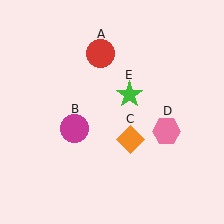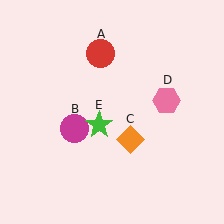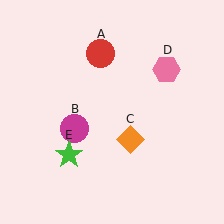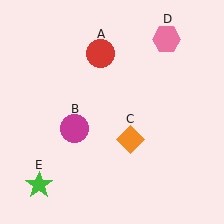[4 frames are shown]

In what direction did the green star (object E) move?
The green star (object E) moved down and to the left.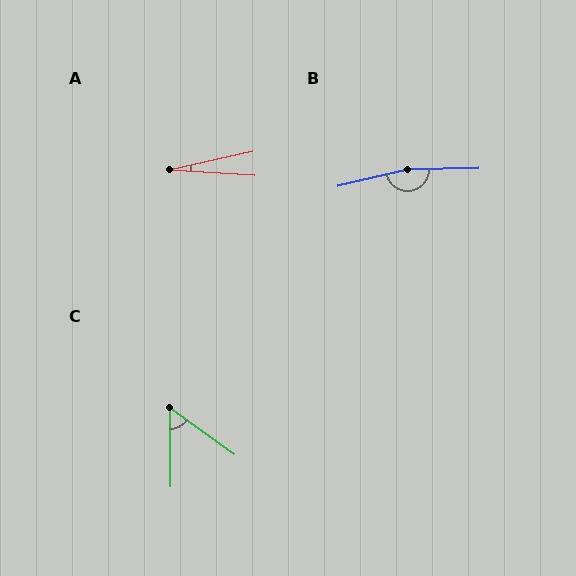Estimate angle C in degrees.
Approximately 54 degrees.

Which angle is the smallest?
A, at approximately 16 degrees.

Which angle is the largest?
B, at approximately 168 degrees.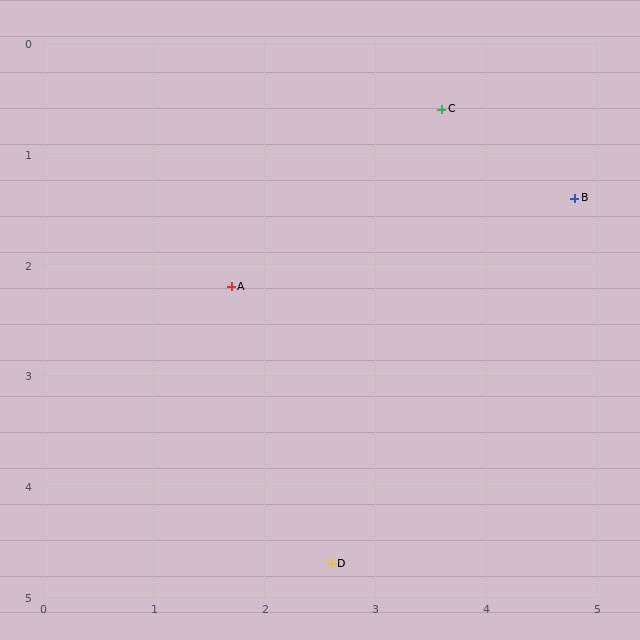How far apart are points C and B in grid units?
Points C and B are about 1.4 grid units apart.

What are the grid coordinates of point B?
Point B is at approximately (4.8, 1.4).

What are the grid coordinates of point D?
Point D is at approximately (2.6, 4.7).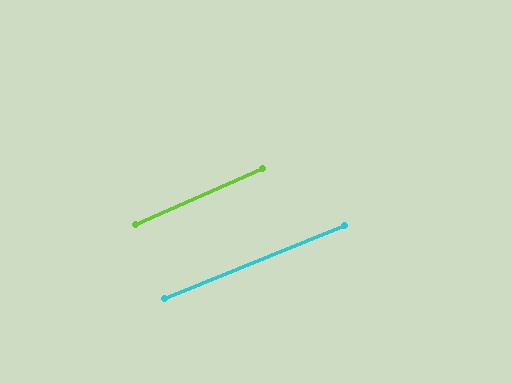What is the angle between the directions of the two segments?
Approximately 2 degrees.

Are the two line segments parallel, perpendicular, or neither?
Parallel — their directions differ by only 1.8°.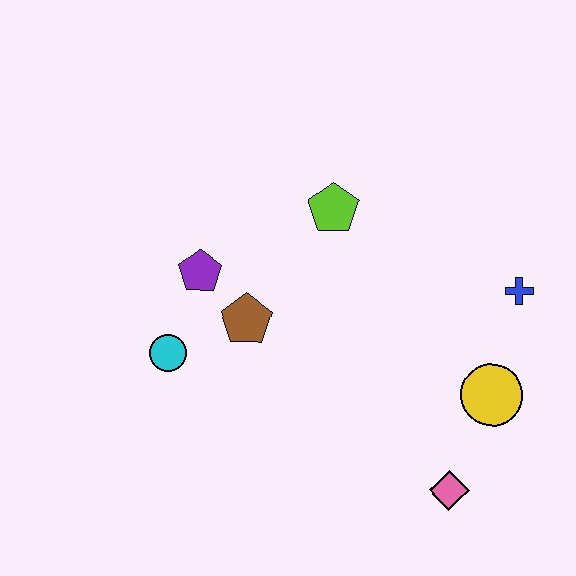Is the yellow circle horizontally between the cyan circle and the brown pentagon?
No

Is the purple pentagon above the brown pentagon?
Yes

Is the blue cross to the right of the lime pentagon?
Yes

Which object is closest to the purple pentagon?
The brown pentagon is closest to the purple pentagon.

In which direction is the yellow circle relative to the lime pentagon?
The yellow circle is below the lime pentagon.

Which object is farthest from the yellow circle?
The cyan circle is farthest from the yellow circle.